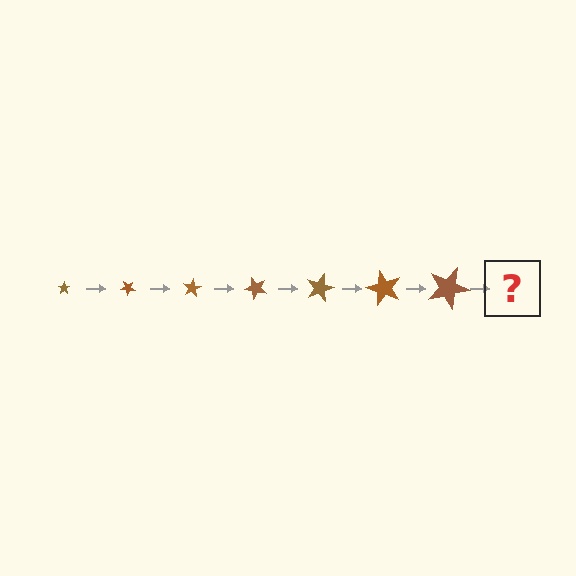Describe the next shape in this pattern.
It should be a star, larger than the previous one and rotated 280 degrees from the start.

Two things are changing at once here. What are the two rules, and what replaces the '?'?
The two rules are that the star grows larger each step and it rotates 40 degrees each step. The '?' should be a star, larger than the previous one and rotated 280 degrees from the start.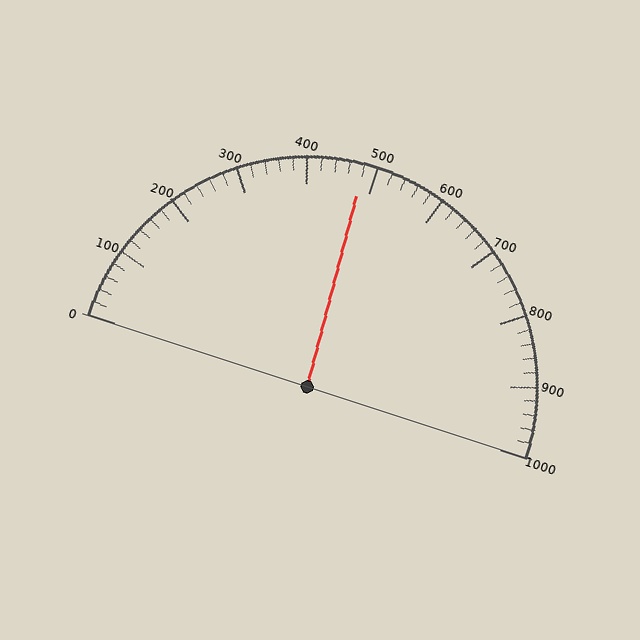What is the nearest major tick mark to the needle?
The nearest major tick mark is 500.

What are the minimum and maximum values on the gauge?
The gauge ranges from 0 to 1000.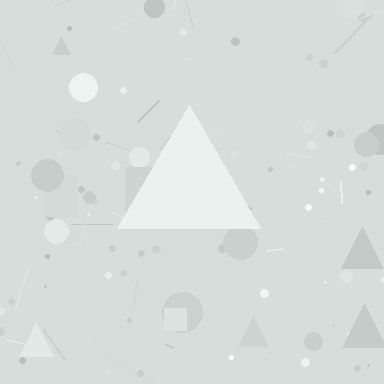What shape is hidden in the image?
A triangle is hidden in the image.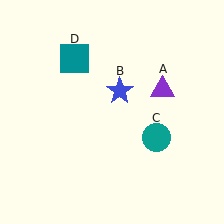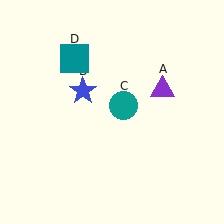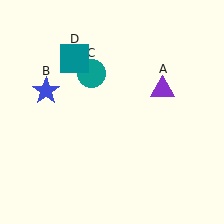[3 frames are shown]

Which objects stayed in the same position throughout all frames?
Purple triangle (object A) and teal square (object D) remained stationary.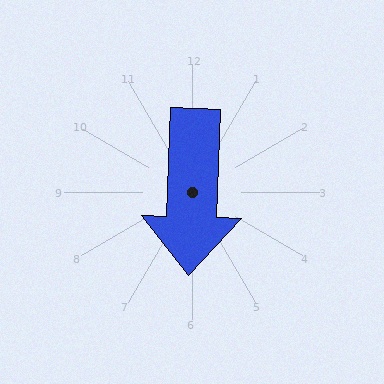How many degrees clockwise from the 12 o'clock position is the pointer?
Approximately 182 degrees.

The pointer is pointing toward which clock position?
Roughly 6 o'clock.